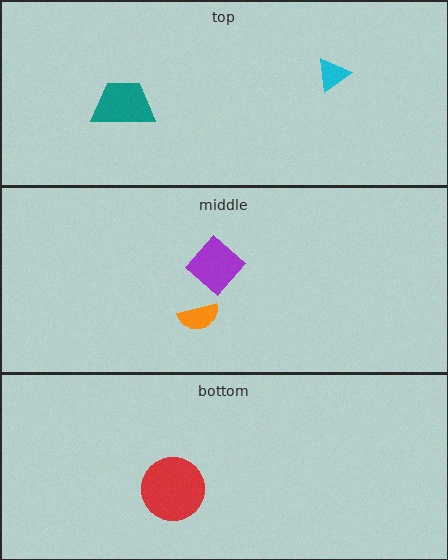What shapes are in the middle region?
The orange semicircle, the purple diamond.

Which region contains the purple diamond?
The middle region.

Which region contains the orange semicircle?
The middle region.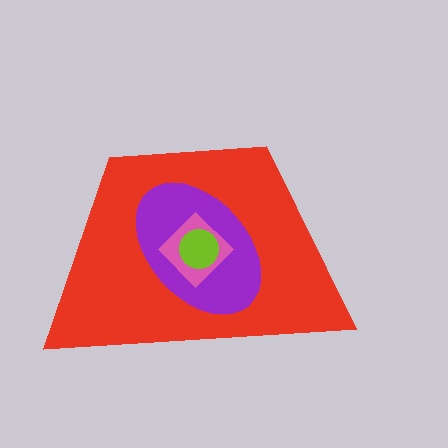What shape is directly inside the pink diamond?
The lime circle.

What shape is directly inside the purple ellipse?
The pink diamond.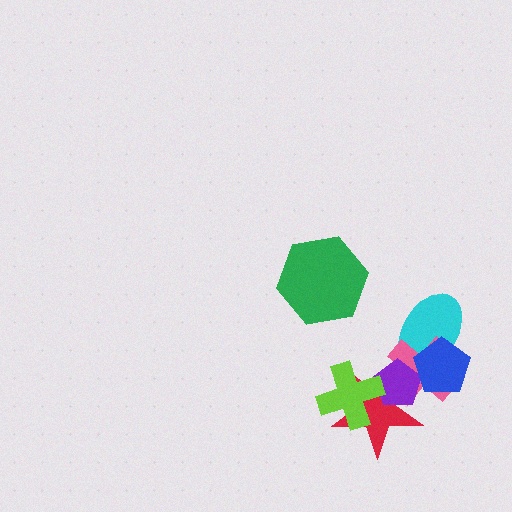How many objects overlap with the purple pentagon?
4 objects overlap with the purple pentagon.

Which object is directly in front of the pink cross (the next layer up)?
The red star is directly in front of the pink cross.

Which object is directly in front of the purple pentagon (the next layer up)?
The blue pentagon is directly in front of the purple pentagon.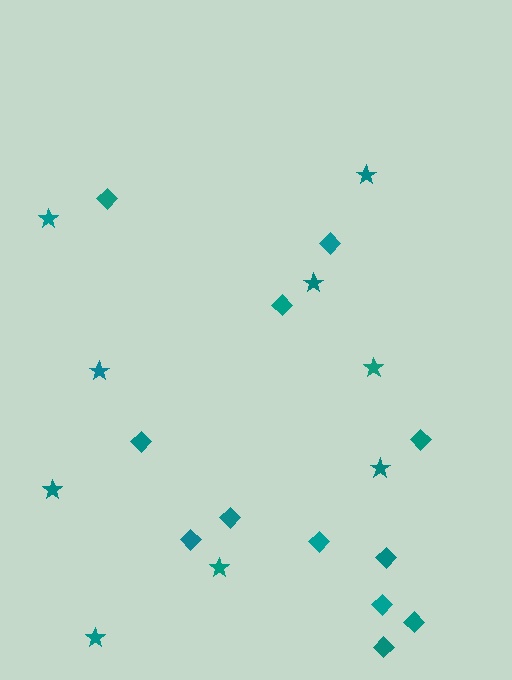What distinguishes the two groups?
There are 2 groups: one group of diamonds (12) and one group of stars (9).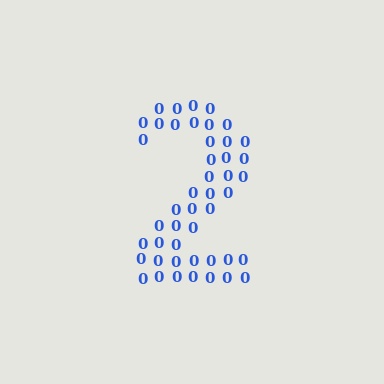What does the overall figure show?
The overall figure shows the digit 2.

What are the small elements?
The small elements are digit 0's.